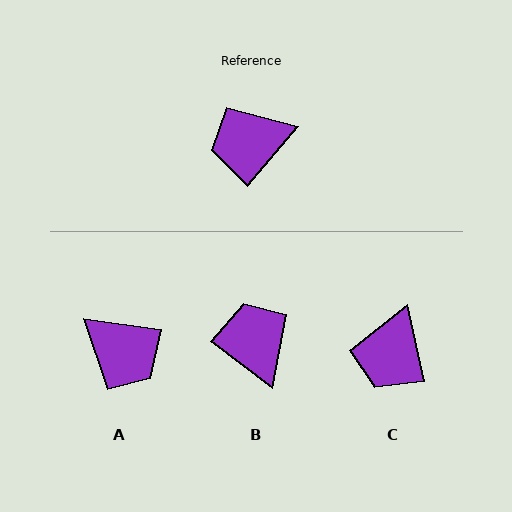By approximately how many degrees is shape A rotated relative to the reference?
Approximately 123 degrees counter-clockwise.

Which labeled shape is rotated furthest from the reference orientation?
A, about 123 degrees away.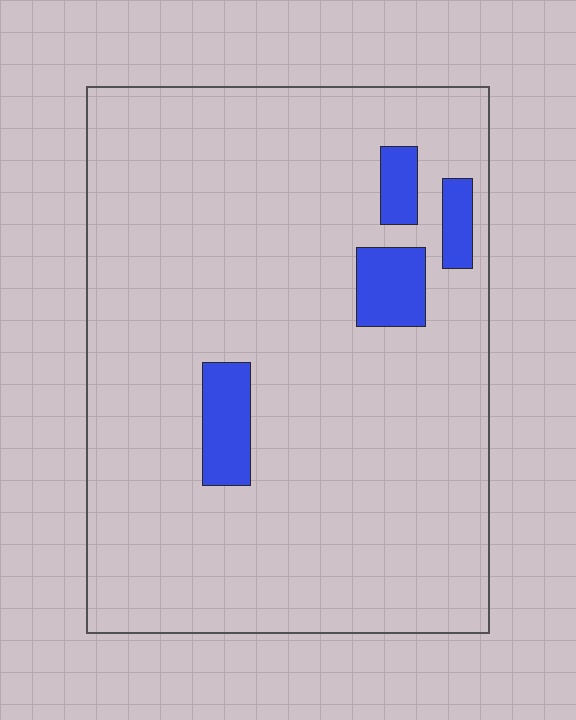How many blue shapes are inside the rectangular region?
4.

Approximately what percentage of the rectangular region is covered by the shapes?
Approximately 10%.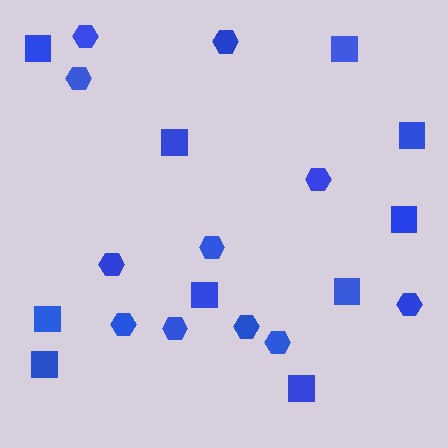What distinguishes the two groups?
There are 2 groups: one group of hexagons (11) and one group of squares (10).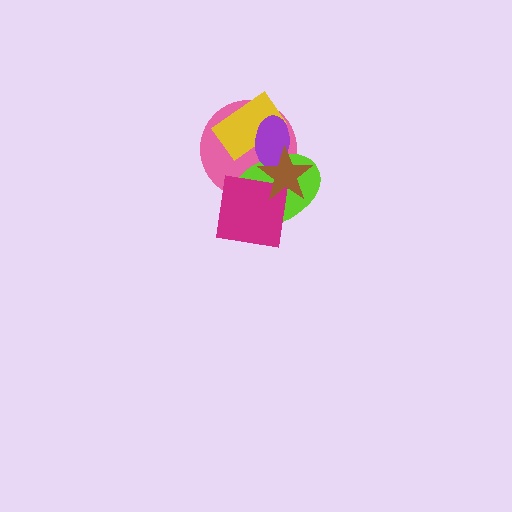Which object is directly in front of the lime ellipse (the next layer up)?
The yellow rectangle is directly in front of the lime ellipse.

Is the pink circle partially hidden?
Yes, it is partially covered by another shape.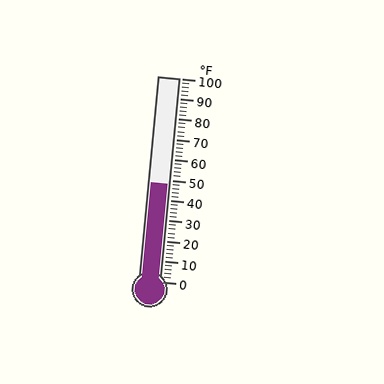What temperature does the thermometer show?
The thermometer shows approximately 48°F.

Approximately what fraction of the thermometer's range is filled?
The thermometer is filled to approximately 50% of its range.